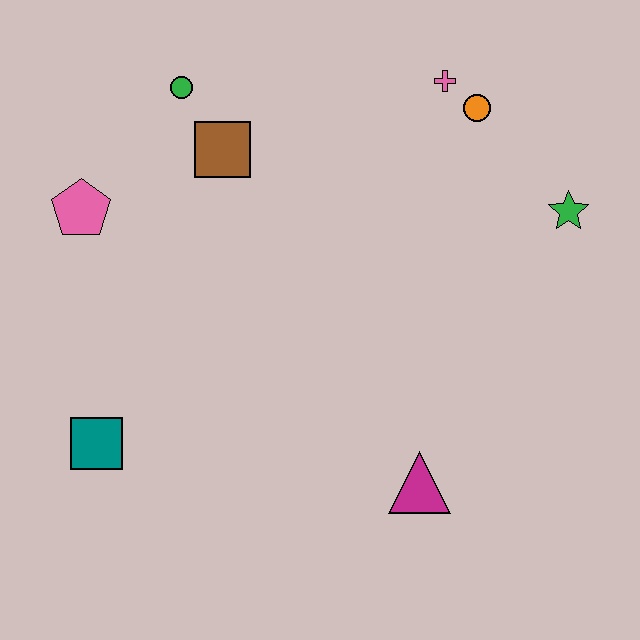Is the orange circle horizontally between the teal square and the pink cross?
No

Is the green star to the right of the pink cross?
Yes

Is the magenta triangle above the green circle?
No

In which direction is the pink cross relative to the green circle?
The pink cross is to the right of the green circle.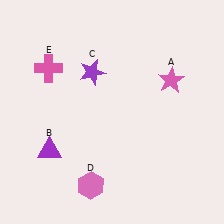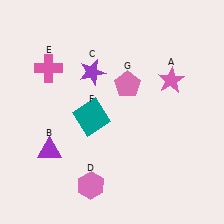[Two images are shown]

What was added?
A teal square (F), a pink pentagon (G) were added in Image 2.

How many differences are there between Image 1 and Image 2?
There are 2 differences between the two images.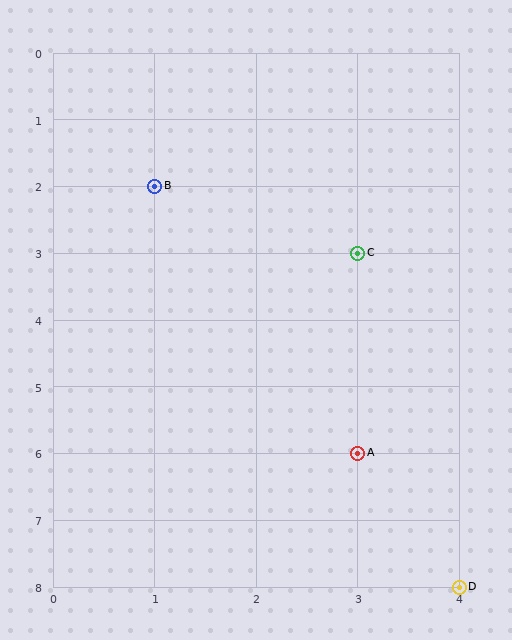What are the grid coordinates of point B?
Point B is at grid coordinates (1, 2).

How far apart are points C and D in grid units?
Points C and D are 1 column and 5 rows apart (about 5.1 grid units diagonally).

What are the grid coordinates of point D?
Point D is at grid coordinates (4, 8).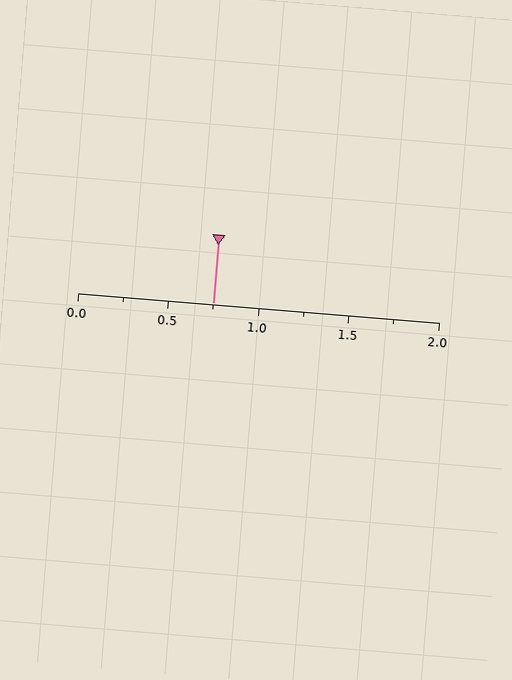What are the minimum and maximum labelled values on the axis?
The axis runs from 0.0 to 2.0.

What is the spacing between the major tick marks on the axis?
The major ticks are spaced 0.5 apart.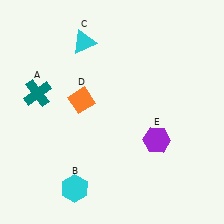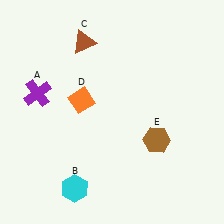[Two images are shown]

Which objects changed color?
A changed from teal to purple. C changed from cyan to brown. E changed from purple to brown.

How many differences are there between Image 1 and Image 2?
There are 3 differences between the two images.